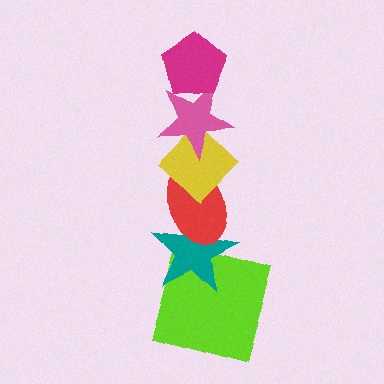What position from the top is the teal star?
The teal star is 5th from the top.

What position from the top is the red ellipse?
The red ellipse is 4th from the top.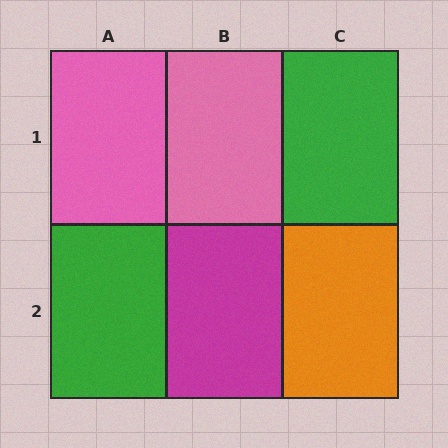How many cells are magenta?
1 cell is magenta.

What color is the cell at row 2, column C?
Orange.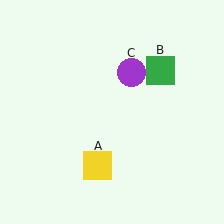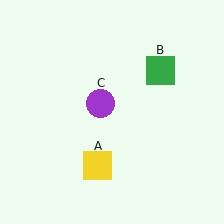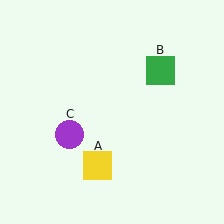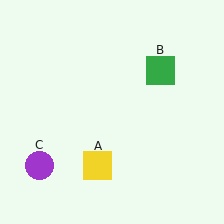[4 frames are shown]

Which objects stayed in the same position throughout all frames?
Yellow square (object A) and green square (object B) remained stationary.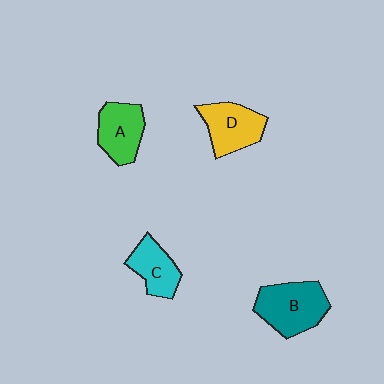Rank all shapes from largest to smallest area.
From largest to smallest: B (teal), D (yellow), A (green), C (cyan).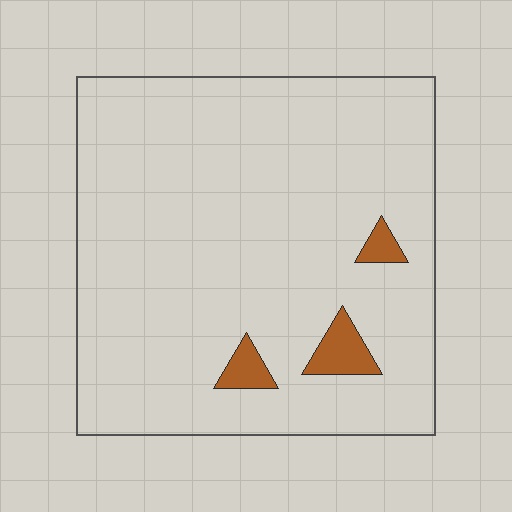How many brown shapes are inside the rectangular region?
3.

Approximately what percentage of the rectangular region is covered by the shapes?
Approximately 5%.